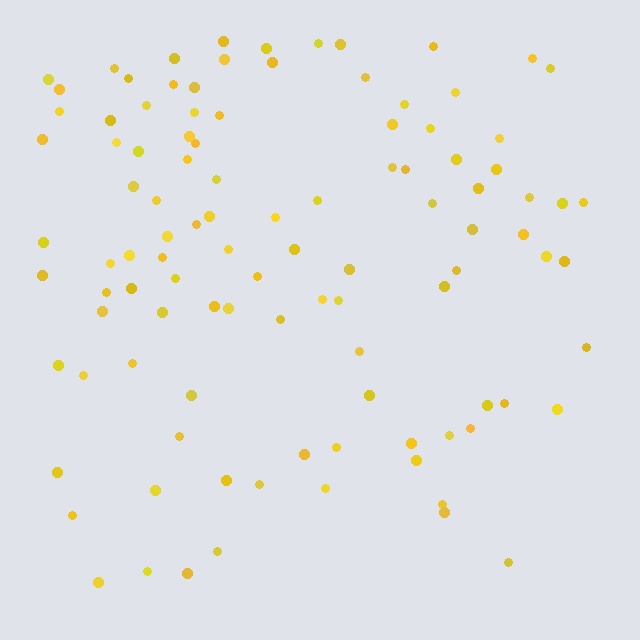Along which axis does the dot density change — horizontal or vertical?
Vertical.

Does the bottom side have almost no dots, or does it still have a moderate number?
Still a moderate number, just noticeably fewer than the top.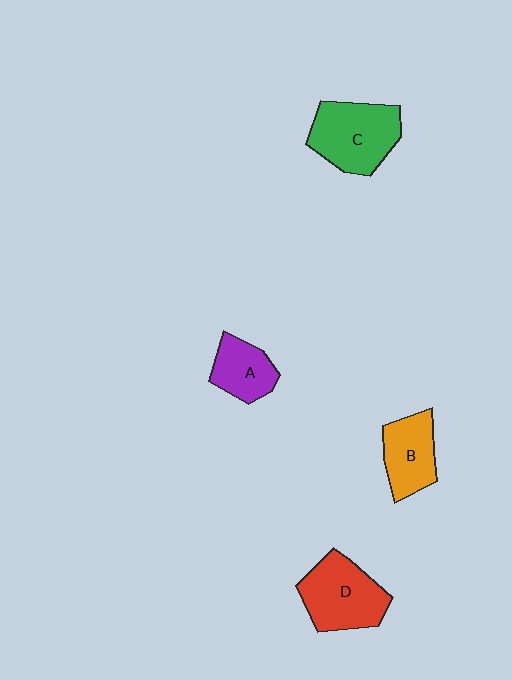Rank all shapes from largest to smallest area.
From largest to smallest: C (green), D (red), B (orange), A (purple).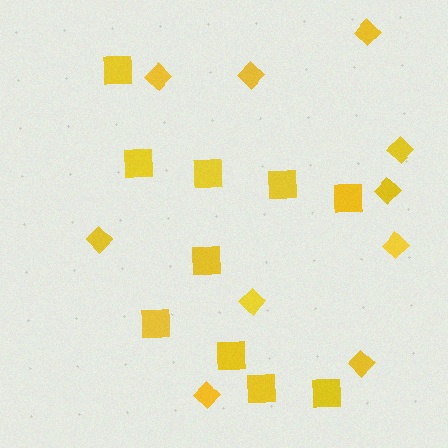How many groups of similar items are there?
There are 2 groups: one group of diamonds (10) and one group of squares (10).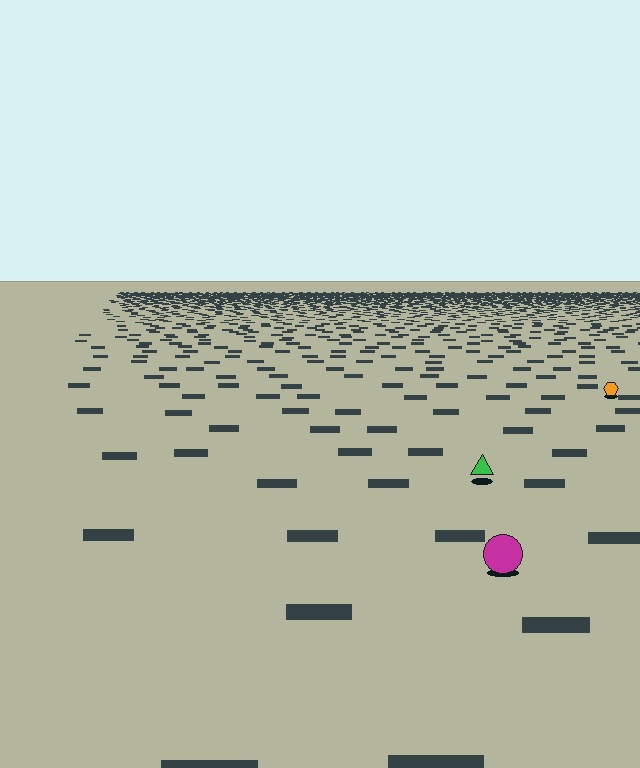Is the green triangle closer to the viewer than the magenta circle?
No. The magenta circle is closer — you can tell from the texture gradient: the ground texture is coarser near it.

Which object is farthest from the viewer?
The orange hexagon is farthest from the viewer. It appears smaller and the ground texture around it is denser.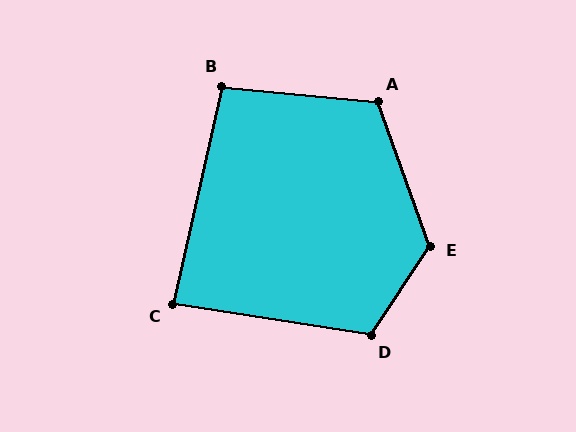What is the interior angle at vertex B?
Approximately 97 degrees (obtuse).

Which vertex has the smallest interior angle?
C, at approximately 86 degrees.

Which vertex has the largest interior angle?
E, at approximately 127 degrees.